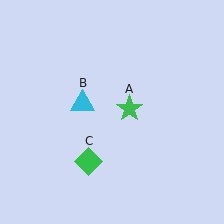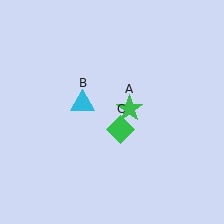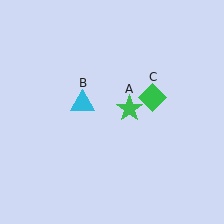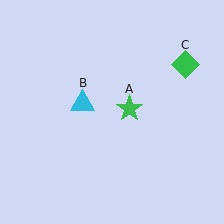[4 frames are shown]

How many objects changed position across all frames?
1 object changed position: green diamond (object C).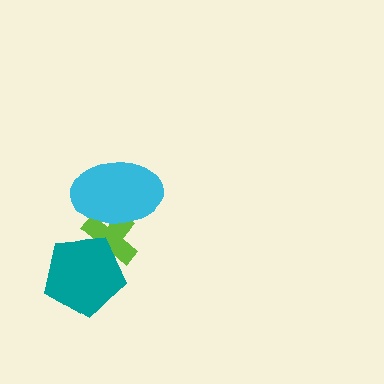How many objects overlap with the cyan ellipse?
1 object overlaps with the cyan ellipse.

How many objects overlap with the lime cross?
2 objects overlap with the lime cross.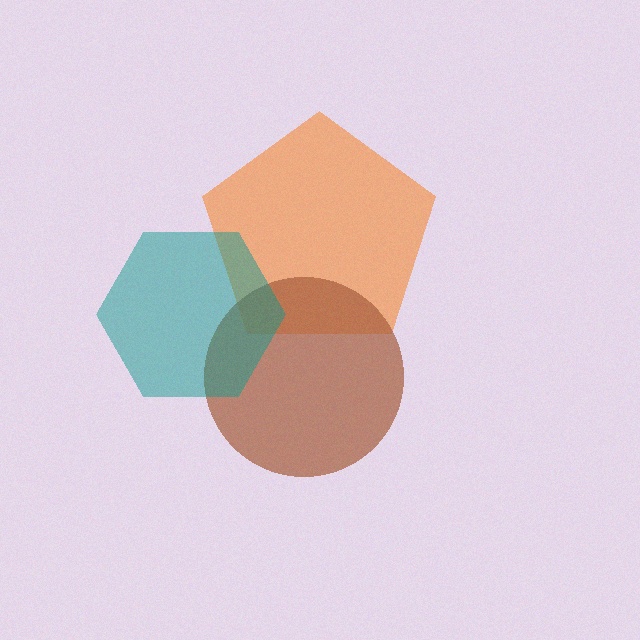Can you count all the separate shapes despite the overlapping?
Yes, there are 3 separate shapes.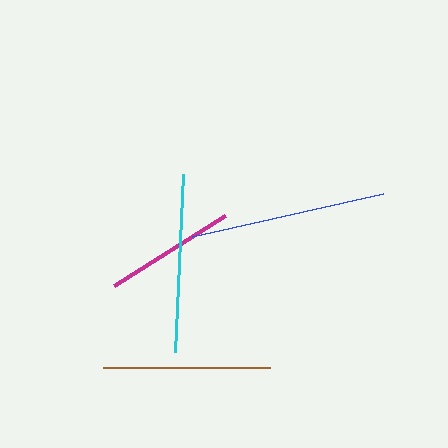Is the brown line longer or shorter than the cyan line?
The cyan line is longer than the brown line.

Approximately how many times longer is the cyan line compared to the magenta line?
The cyan line is approximately 1.4 times the length of the magenta line.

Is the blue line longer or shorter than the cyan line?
The blue line is longer than the cyan line.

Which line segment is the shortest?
The magenta line is the shortest at approximately 131 pixels.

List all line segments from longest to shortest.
From longest to shortest: blue, cyan, brown, magenta.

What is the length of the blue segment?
The blue segment is approximately 196 pixels long.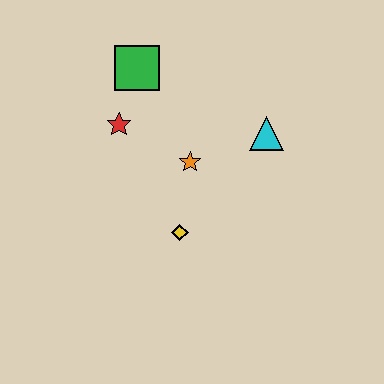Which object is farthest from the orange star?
The green square is farthest from the orange star.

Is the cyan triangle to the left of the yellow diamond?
No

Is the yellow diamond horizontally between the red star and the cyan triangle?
Yes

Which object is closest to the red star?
The green square is closest to the red star.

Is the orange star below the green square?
Yes